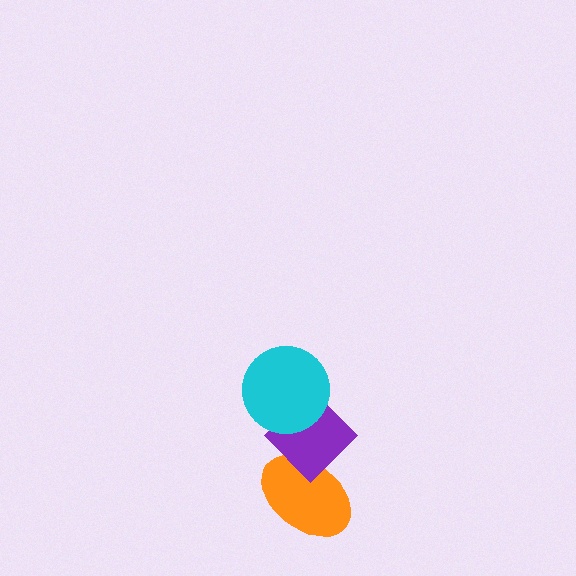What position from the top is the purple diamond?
The purple diamond is 2nd from the top.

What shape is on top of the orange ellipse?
The purple diamond is on top of the orange ellipse.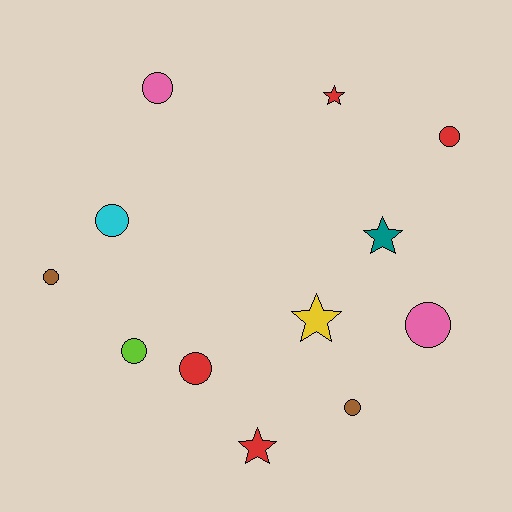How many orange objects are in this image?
There are no orange objects.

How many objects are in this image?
There are 12 objects.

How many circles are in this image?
There are 8 circles.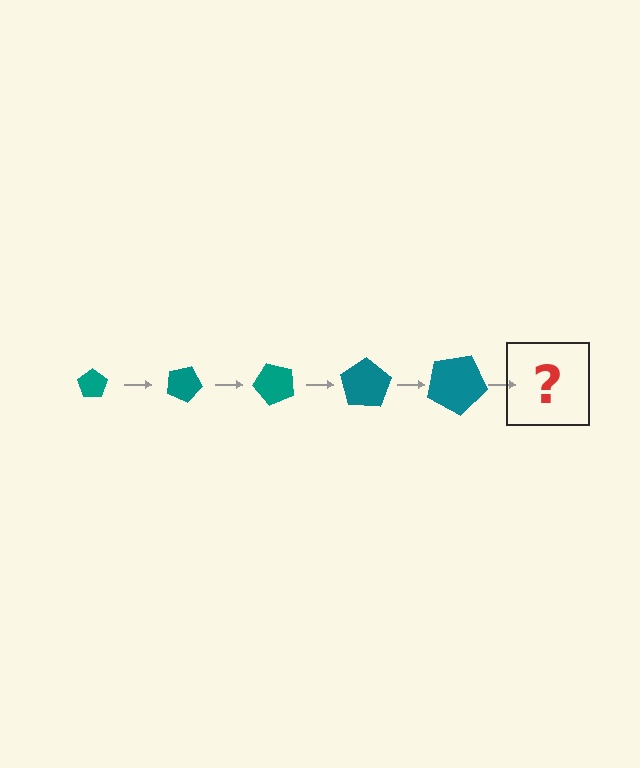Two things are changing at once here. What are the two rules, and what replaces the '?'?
The two rules are that the pentagon grows larger each step and it rotates 25 degrees each step. The '?' should be a pentagon, larger than the previous one and rotated 125 degrees from the start.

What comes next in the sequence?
The next element should be a pentagon, larger than the previous one and rotated 125 degrees from the start.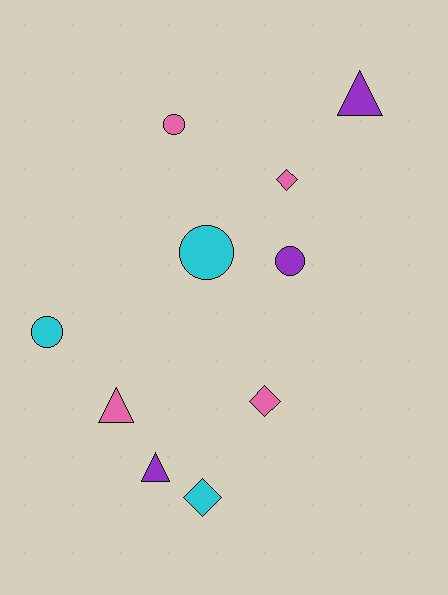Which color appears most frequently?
Pink, with 4 objects.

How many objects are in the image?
There are 10 objects.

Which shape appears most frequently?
Circle, with 4 objects.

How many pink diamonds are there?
There are 2 pink diamonds.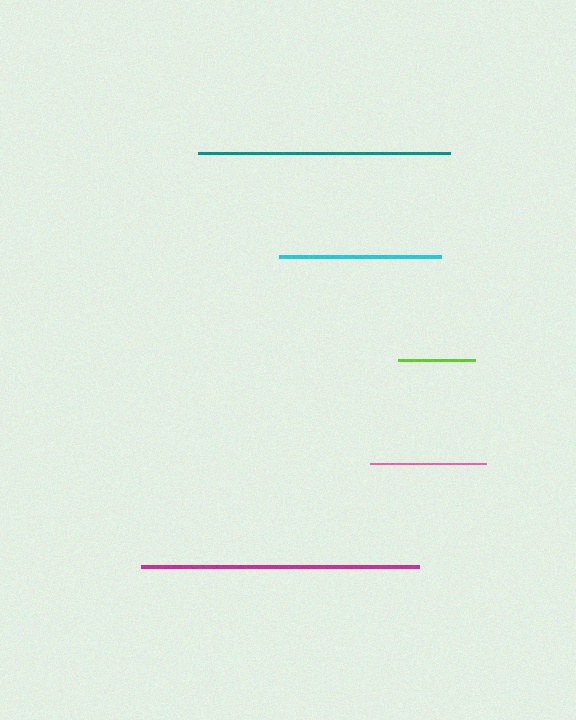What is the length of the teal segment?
The teal segment is approximately 251 pixels long.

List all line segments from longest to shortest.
From longest to shortest: magenta, teal, cyan, pink, lime.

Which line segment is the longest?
The magenta line is the longest at approximately 278 pixels.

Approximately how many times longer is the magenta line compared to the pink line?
The magenta line is approximately 2.4 times the length of the pink line.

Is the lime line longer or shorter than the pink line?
The pink line is longer than the lime line.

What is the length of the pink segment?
The pink segment is approximately 115 pixels long.